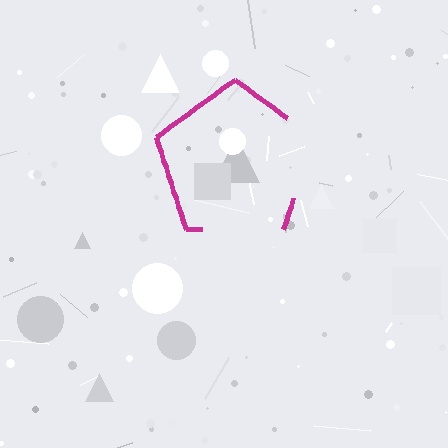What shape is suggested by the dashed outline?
The dashed outline suggests a pentagon.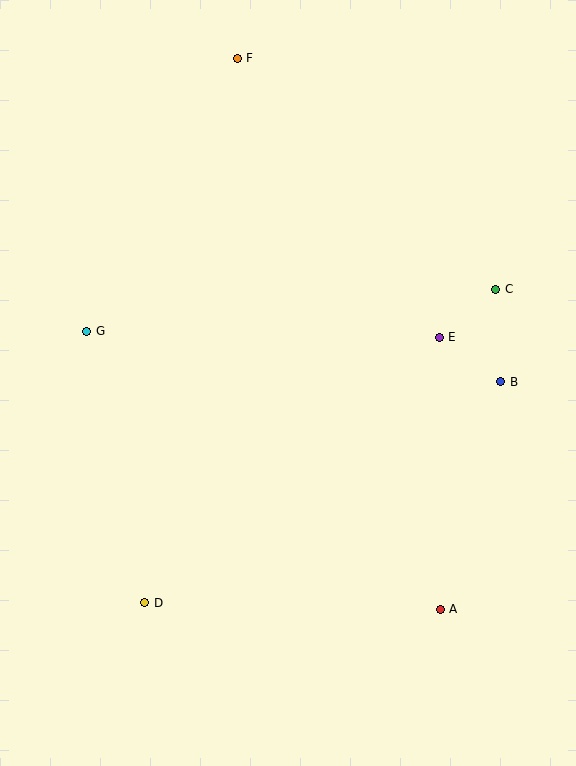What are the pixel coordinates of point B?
Point B is at (501, 382).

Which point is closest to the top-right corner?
Point C is closest to the top-right corner.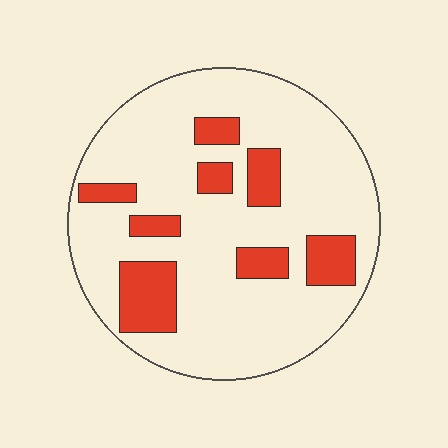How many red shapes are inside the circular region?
8.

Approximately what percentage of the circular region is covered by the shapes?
Approximately 20%.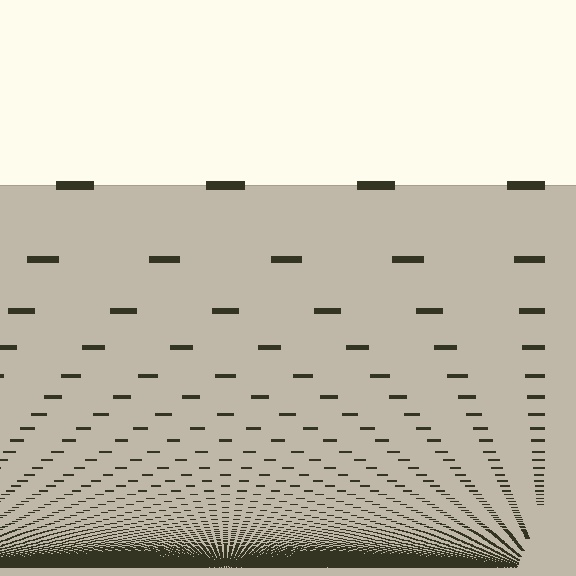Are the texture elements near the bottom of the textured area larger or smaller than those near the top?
Smaller. The gradient is inverted — elements near the bottom are smaller and denser.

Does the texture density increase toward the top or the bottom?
Density increases toward the bottom.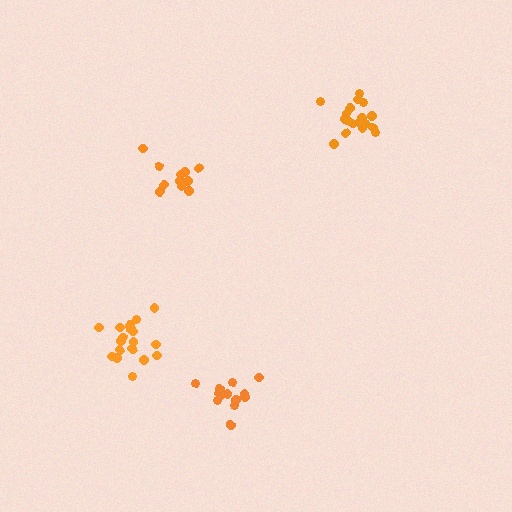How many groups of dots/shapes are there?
There are 4 groups.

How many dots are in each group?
Group 1: 18 dots, Group 2: 18 dots, Group 3: 13 dots, Group 4: 14 dots (63 total).